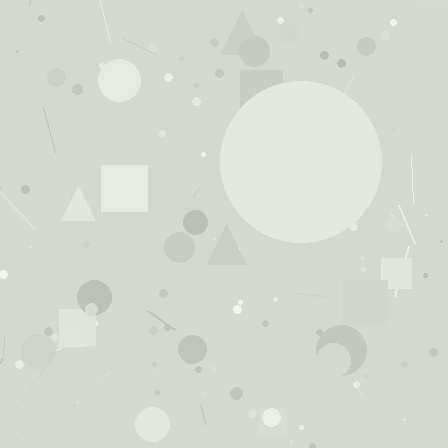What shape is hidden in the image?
A circle is hidden in the image.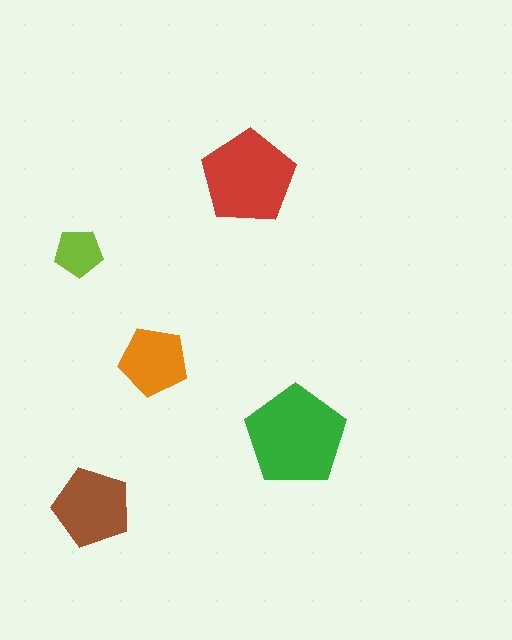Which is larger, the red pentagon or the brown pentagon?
The red one.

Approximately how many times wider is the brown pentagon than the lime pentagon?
About 1.5 times wider.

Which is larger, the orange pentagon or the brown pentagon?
The brown one.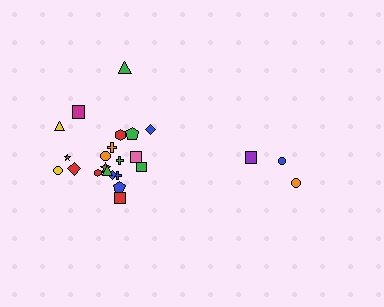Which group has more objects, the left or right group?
The left group.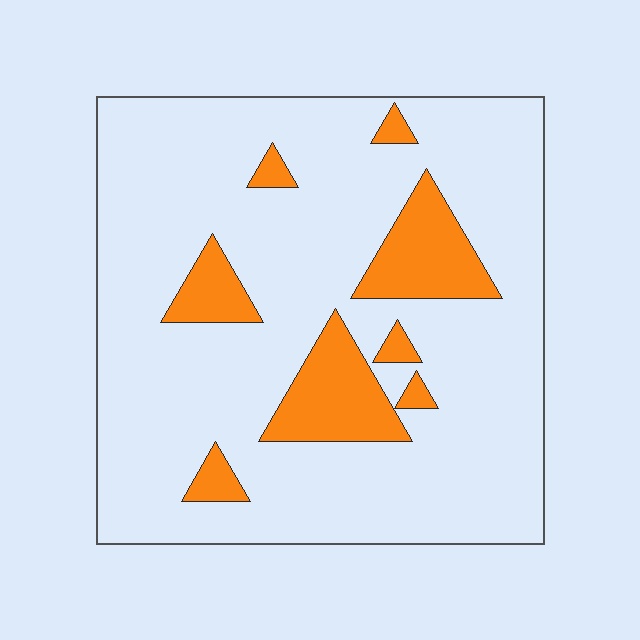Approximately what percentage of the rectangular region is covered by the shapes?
Approximately 15%.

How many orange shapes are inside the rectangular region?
8.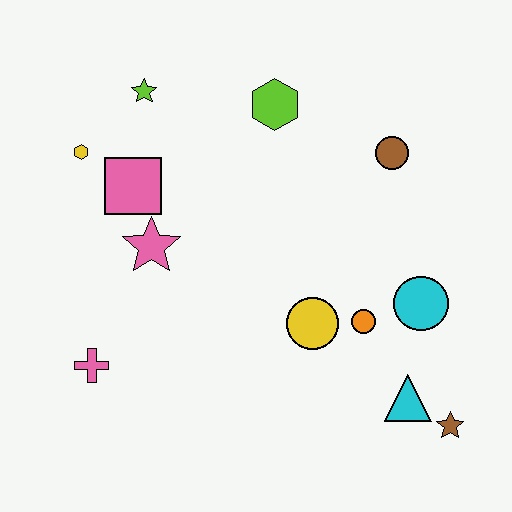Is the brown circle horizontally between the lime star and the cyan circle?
Yes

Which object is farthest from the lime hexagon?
The brown star is farthest from the lime hexagon.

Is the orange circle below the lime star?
Yes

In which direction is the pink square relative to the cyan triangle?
The pink square is to the left of the cyan triangle.